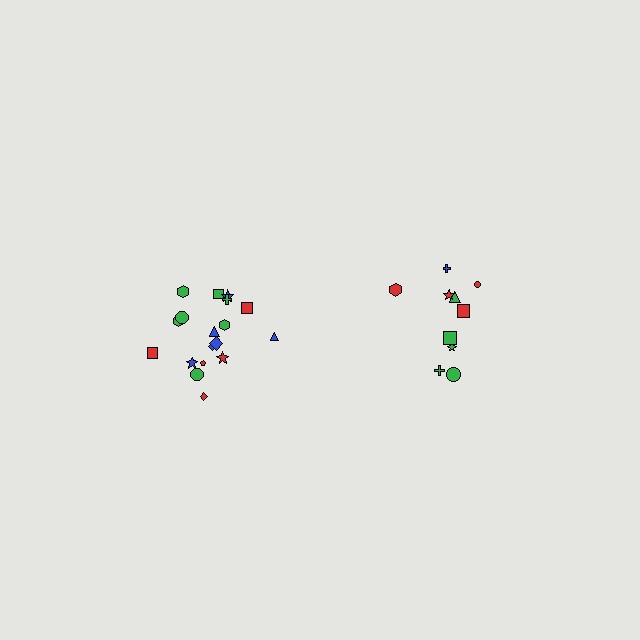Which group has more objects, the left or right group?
The left group.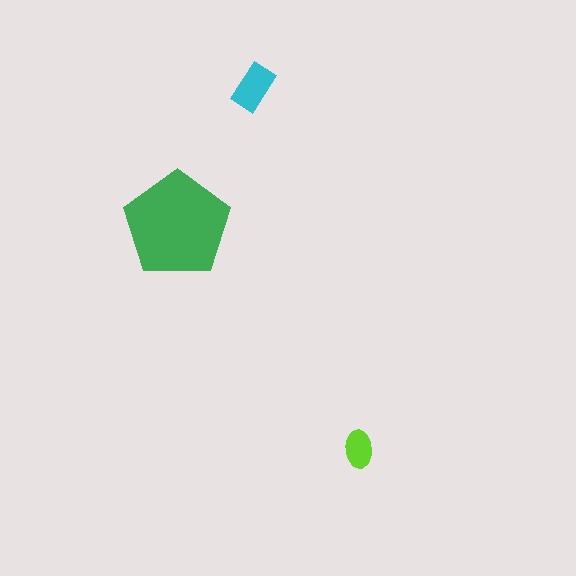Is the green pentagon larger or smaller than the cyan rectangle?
Larger.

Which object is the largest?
The green pentagon.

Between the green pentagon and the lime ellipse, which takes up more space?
The green pentagon.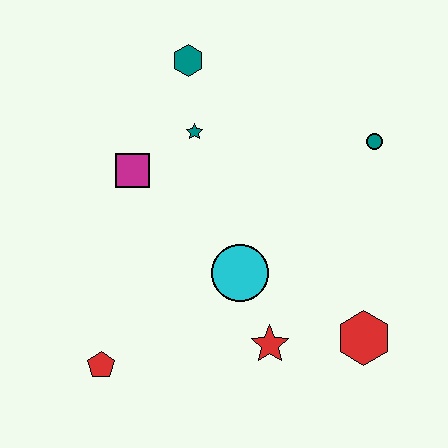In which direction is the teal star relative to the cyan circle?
The teal star is above the cyan circle.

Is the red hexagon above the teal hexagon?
No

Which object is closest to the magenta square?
The teal star is closest to the magenta square.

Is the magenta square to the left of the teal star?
Yes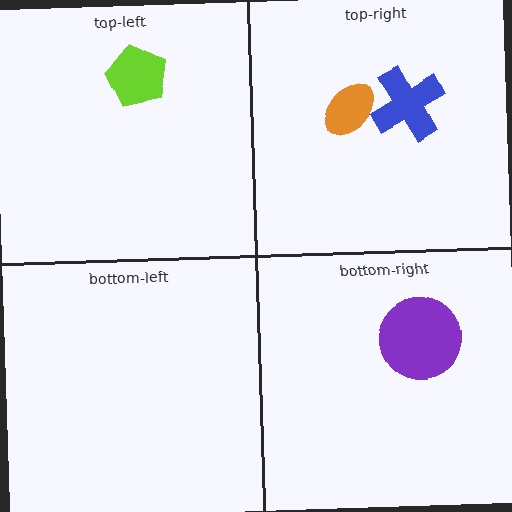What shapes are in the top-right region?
The blue cross, the orange ellipse.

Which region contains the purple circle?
The bottom-right region.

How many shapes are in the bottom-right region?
1.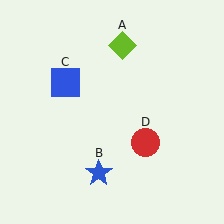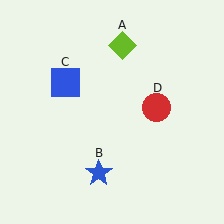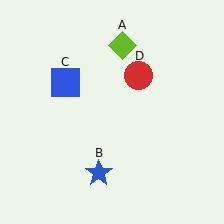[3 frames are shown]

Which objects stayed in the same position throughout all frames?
Lime diamond (object A) and blue star (object B) and blue square (object C) remained stationary.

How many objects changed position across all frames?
1 object changed position: red circle (object D).